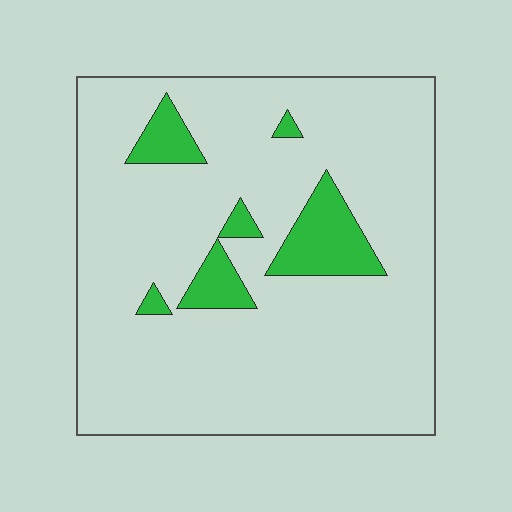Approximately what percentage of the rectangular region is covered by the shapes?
Approximately 10%.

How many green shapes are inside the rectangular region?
6.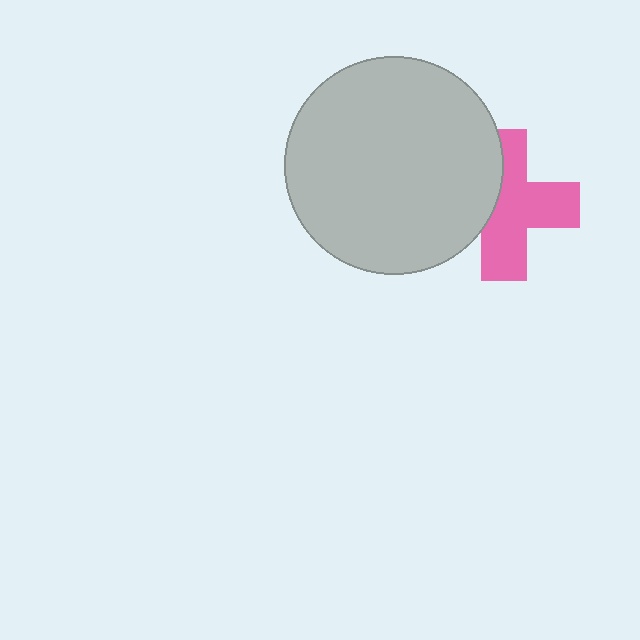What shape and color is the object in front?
The object in front is a light gray circle.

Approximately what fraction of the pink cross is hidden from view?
Roughly 36% of the pink cross is hidden behind the light gray circle.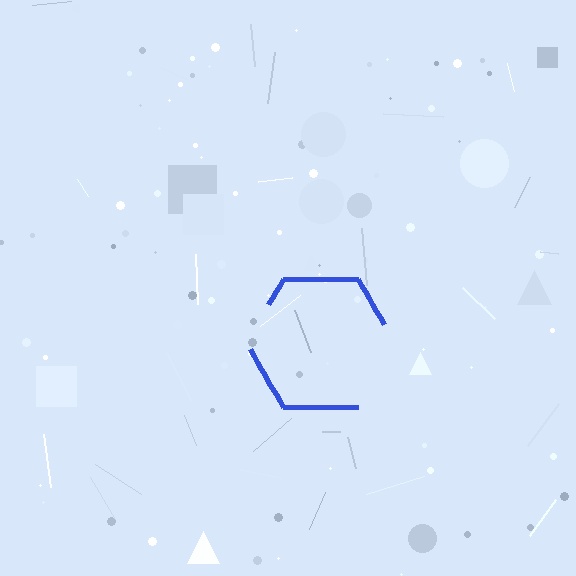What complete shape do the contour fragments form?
The contour fragments form a hexagon.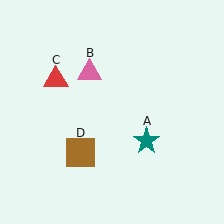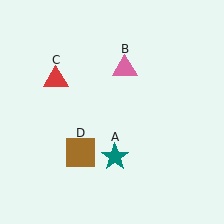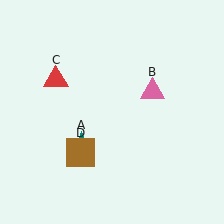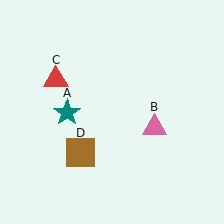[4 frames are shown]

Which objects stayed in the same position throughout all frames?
Red triangle (object C) and brown square (object D) remained stationary.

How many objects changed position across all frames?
2 objects changed position: teal star (object A), pink triangle (object B).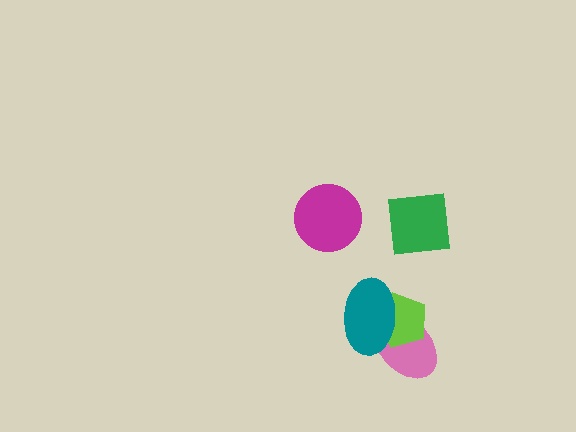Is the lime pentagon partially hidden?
Yes, it is partially covered by another shape.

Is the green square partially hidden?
No, no other shape covers it.